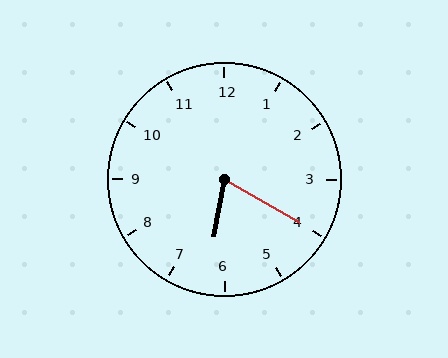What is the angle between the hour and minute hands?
Approximately 70 degrees.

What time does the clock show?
6:20.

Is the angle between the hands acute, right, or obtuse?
It is acute.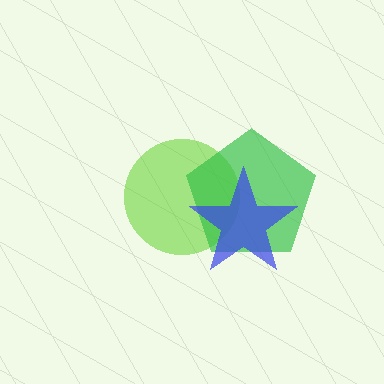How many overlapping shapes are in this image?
There are 3 overlapping shapes in the image.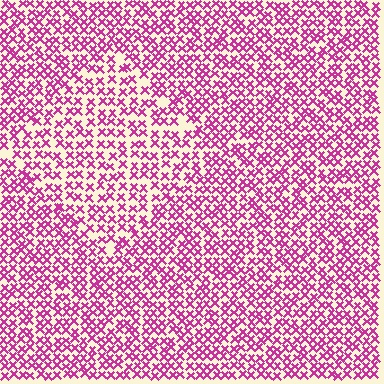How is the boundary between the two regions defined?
The boundary is defined by a change in element density (approximately 1.5x ratio). All elements are the same color, size, and shape.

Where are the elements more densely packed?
The elements are more densely packed outside the diamond boundary.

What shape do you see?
I see a diamond.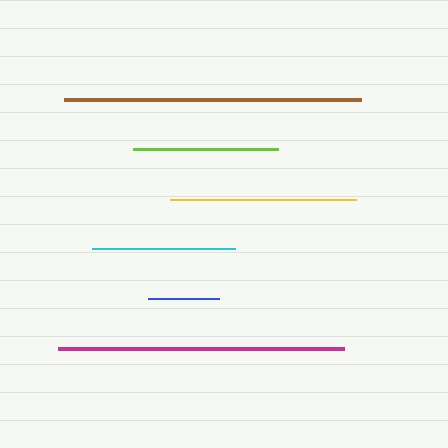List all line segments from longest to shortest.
From longest to shortest: brown, magenta, yellow, lime, cyan, blue.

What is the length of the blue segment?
The blue segment is approximately 70 pixels long.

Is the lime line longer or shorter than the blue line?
The lime line is longer than the blue line.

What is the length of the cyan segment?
The cyan segment is approximately 142 pixels long.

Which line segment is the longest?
The brown line is the longest at approximately 297 pixels.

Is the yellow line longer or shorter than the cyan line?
The yellow line is longer than the cyan line.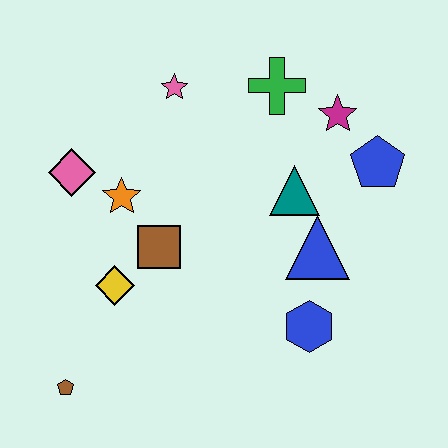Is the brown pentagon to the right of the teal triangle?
No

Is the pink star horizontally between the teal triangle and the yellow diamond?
Yes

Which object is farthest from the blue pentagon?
The brown pentagon is farthest from the blue pentagon.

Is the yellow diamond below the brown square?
Yes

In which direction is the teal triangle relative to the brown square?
The teal triangle is to the right of the brown square.